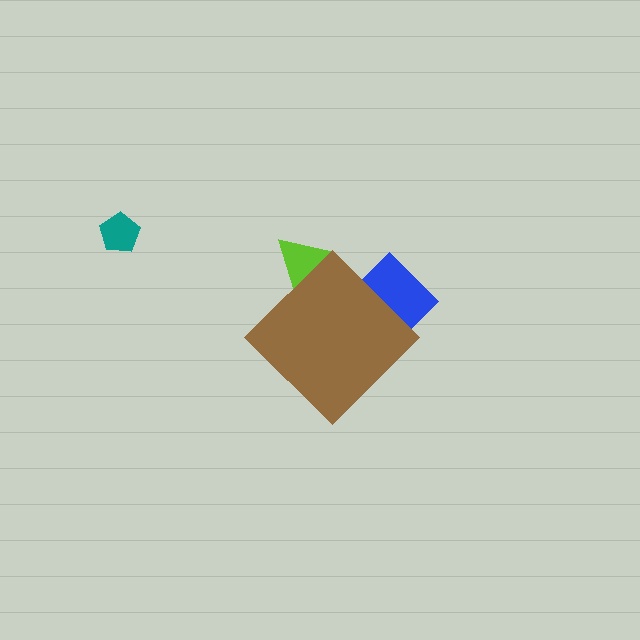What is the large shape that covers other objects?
A brown diamond.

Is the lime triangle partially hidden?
Yes, the lime triangle is partially hidden behind the brown diamond.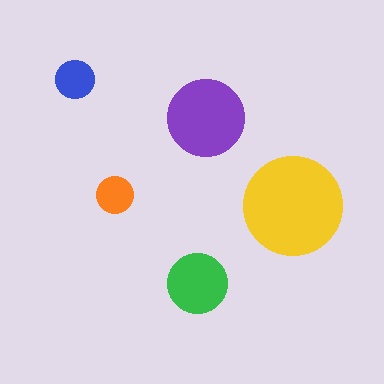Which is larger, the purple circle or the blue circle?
The purple one.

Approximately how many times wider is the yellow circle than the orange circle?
About 2.5 times wider.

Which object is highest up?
The blue circle is topmost.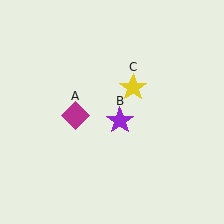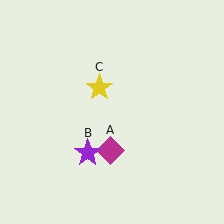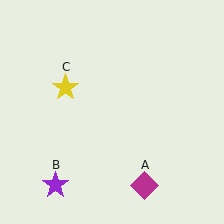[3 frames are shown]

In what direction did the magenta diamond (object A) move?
The magenta diamond (object A) moved down and to the right.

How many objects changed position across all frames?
3 objects changed position: magenta diamond (object A), purple star (object B), yellow star (object C).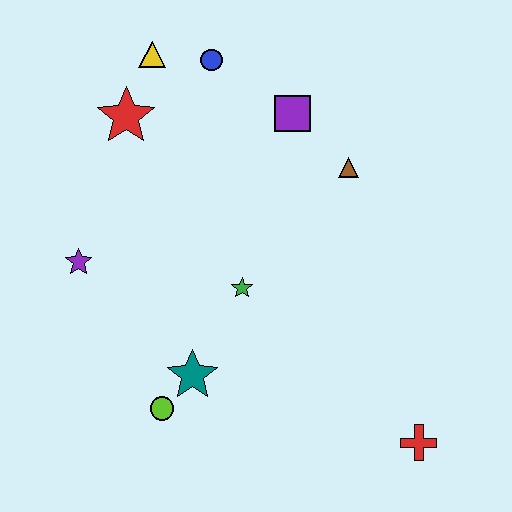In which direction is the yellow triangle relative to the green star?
The yellow triangle is above the green star.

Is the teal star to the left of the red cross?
Yes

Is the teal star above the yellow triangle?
No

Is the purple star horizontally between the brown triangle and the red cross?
No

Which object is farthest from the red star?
The red cross is farthest from the red star.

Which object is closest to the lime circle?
The teal star is closest to the lime circle.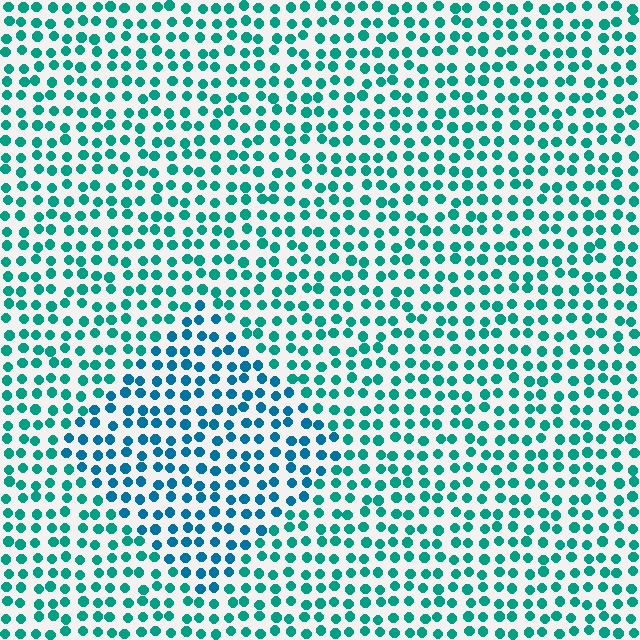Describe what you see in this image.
The image is filled with small teal elements in a uniform arrangement. A diamond-shaped region is visible where the elements are tinted to a slightly different hue, forming a subtle color boundary.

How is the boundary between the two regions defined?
The boundary is defined purely by a slight shift in hue (about 28 degrees). Spacing, size, and orientation are identical on both sides.